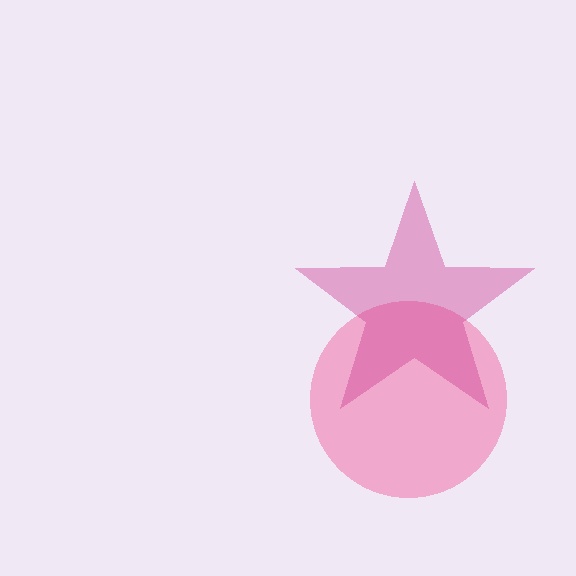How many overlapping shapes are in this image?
There are 2 overlapping shapes in the image.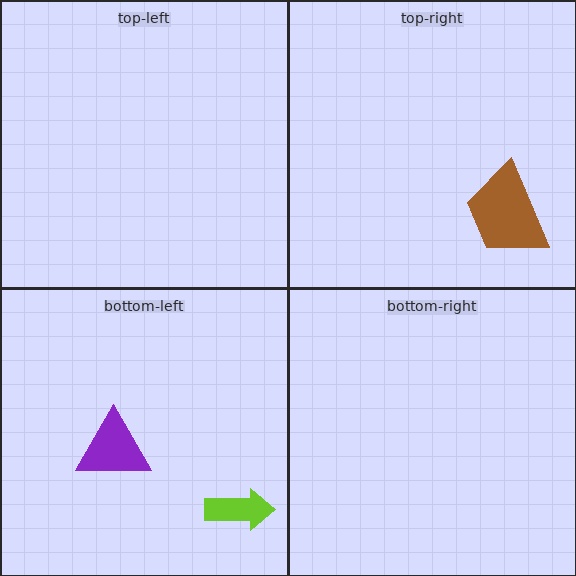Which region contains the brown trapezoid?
The top-right region.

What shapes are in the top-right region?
The brown trapezoid.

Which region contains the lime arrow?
The bottom-left region.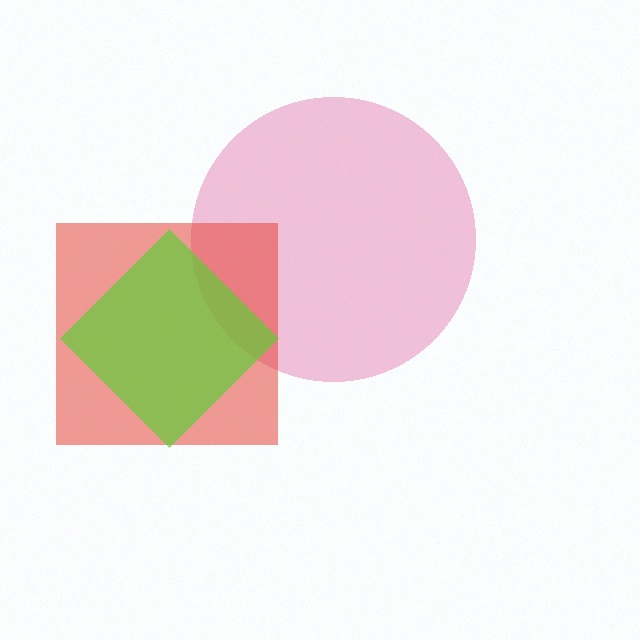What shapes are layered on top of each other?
The layered shapes are: a pink circle, a red square, a lime diamond.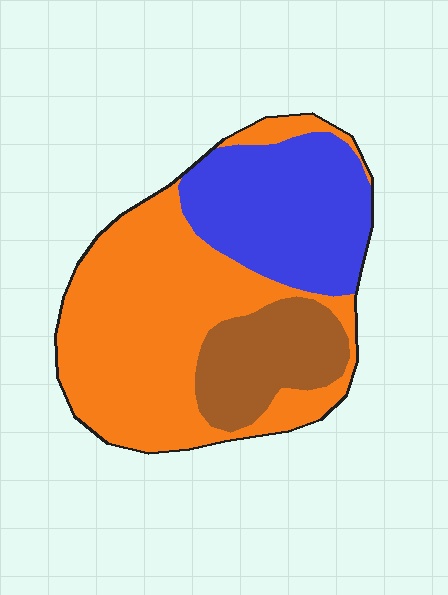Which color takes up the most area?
Orange, at roughly 55%.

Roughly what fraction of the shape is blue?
Blue takes up about one third (1/3) of the shape.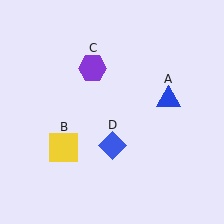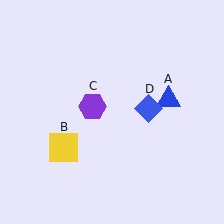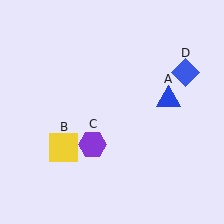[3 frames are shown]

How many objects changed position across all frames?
2 objects changed position: purple hexagon (object C), blue diamond (object D).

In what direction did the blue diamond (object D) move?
The blue diamond (object D) moved up and to the right.